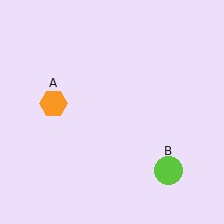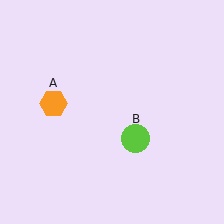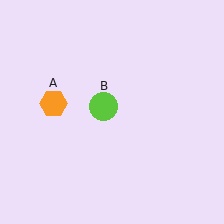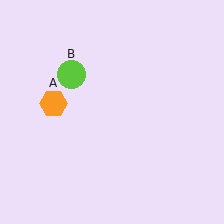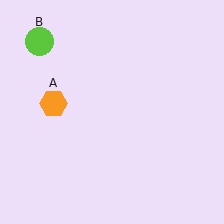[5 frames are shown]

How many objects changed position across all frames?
1 object changed position: lime circle (object B).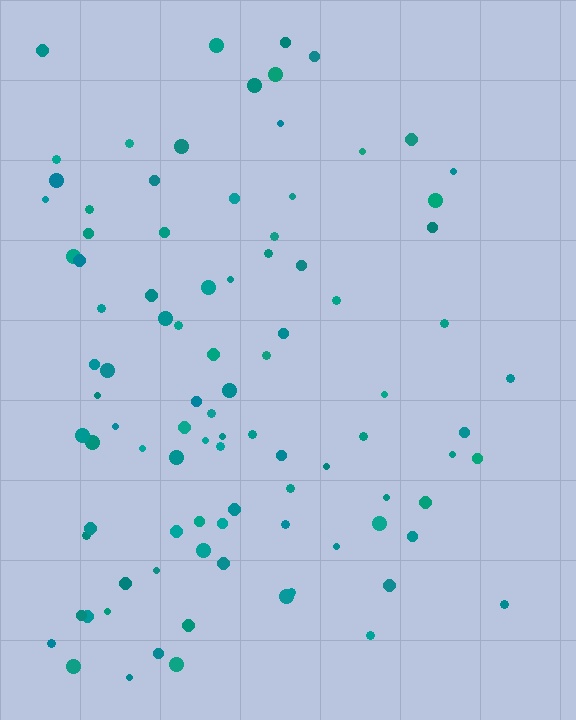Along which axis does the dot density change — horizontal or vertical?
Horizontal.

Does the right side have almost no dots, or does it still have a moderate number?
Still a moderate number, just noticeably fewer than the left.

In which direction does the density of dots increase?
From right to left, with the left side densest.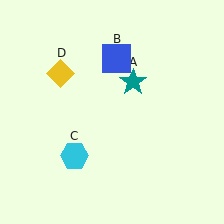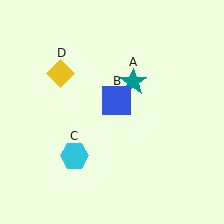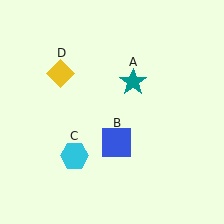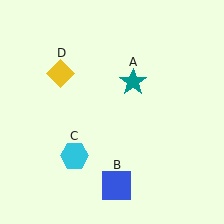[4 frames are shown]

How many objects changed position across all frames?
1 object changed position: blue square (object B).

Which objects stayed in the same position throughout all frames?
Teal star (object A) and cyan hexagon (object C) and yellow diamond (object D) remained stationary.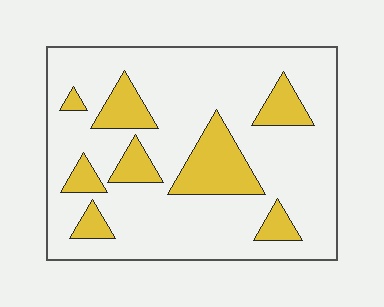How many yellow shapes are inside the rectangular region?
8.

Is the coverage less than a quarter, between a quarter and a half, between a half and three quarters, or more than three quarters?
Less than a quarter.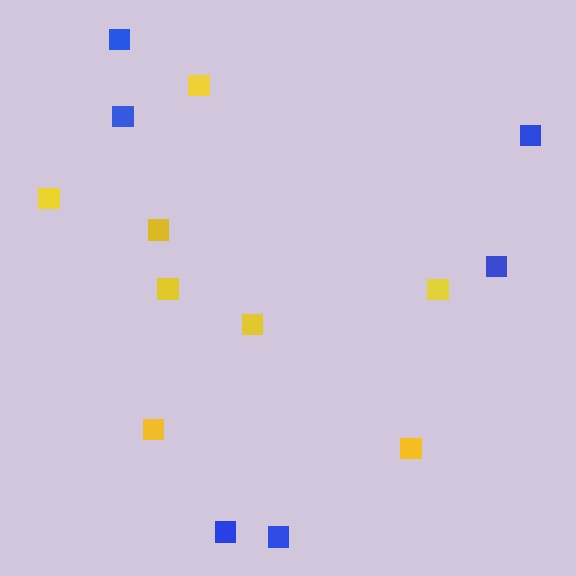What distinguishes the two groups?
There are 2 groups: one group of yellow squares (8) and one group of blue squares (6).